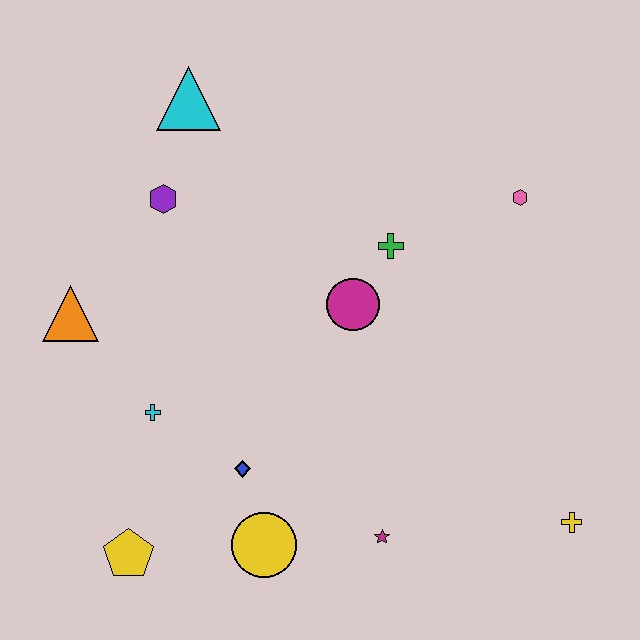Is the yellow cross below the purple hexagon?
Yes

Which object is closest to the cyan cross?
The blue diamond is closest to the cyan cross.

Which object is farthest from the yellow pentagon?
The pink hexagon is farthest from the yellow pentagon.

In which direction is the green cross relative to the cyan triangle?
The green cross is to the right of the cyan triangle.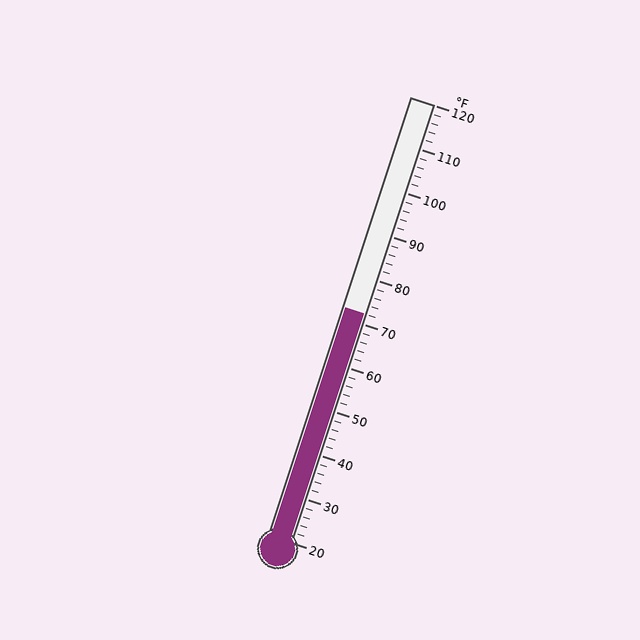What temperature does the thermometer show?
The thermometer shows approximately 72°F.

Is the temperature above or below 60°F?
The temperature is above 60°F.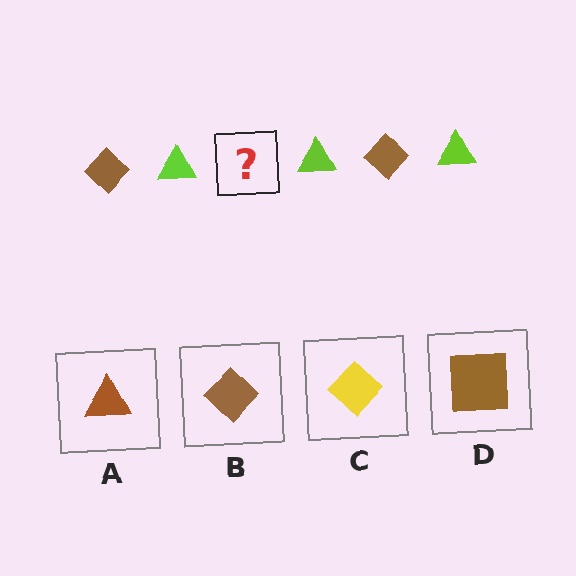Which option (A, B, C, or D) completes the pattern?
B.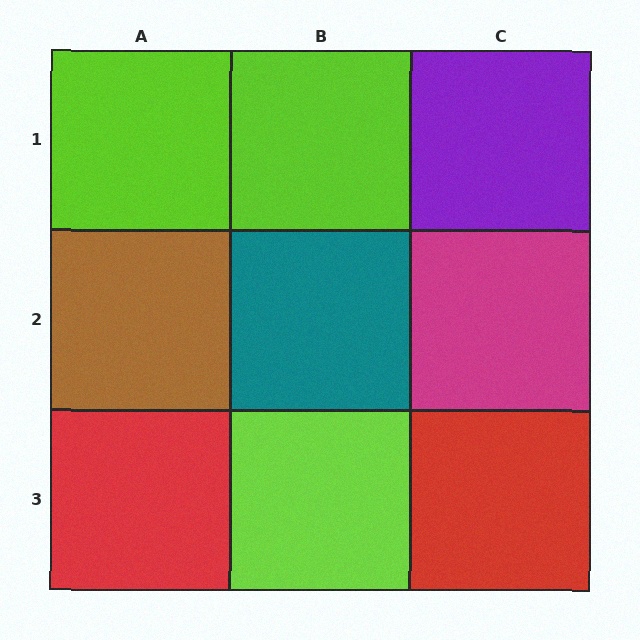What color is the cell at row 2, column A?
Brown.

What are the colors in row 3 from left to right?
Red, lime, red.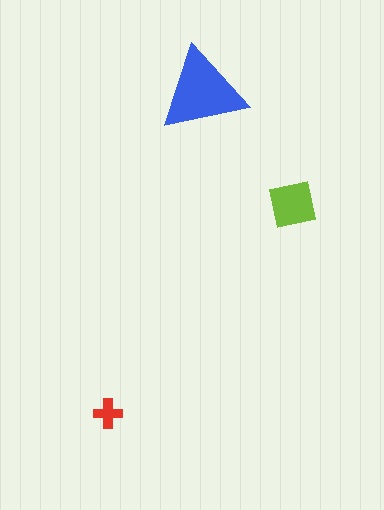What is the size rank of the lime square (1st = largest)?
2nd.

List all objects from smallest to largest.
The red cross, the lime square, the blue triangle.